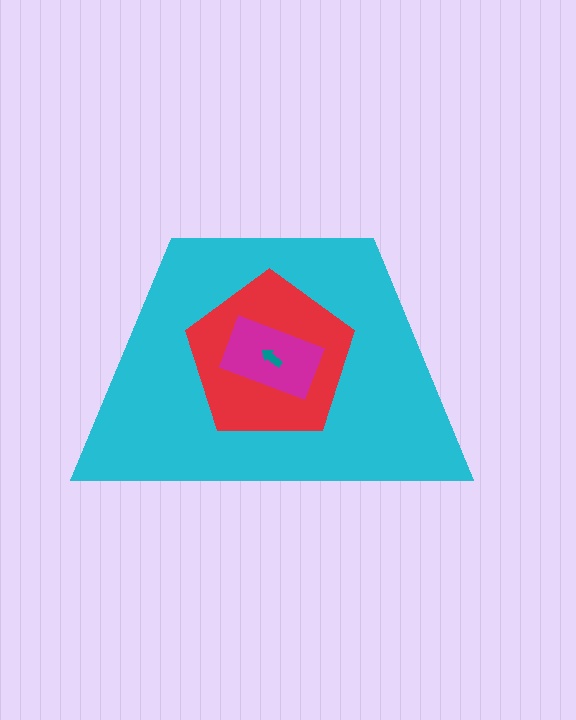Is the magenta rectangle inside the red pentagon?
Yes.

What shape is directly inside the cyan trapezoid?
The red pentagon.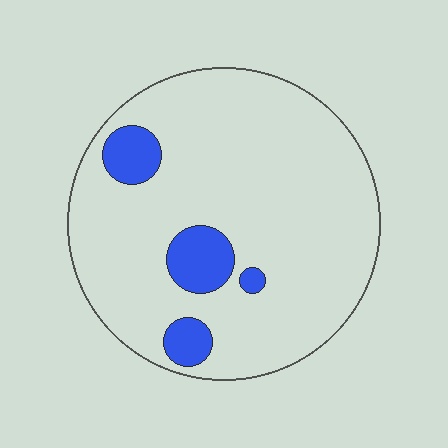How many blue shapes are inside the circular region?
4.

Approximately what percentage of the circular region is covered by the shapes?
Approximately 10%.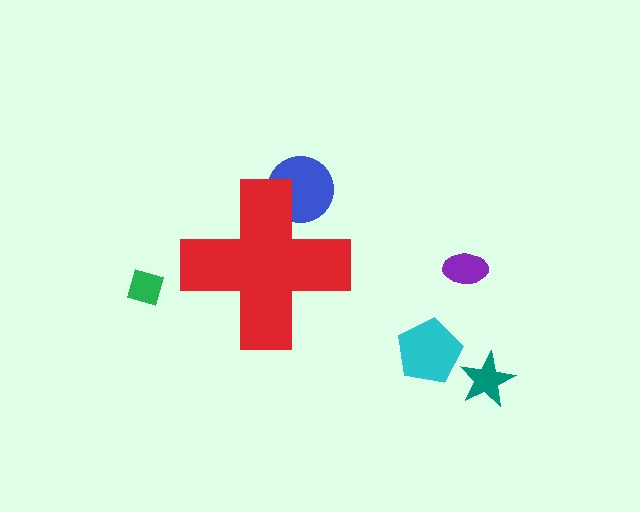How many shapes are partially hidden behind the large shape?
1 shape is partially hidden.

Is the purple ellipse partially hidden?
No, the purple ellipse is fully visible.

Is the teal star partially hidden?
No, the teal star is fully visible.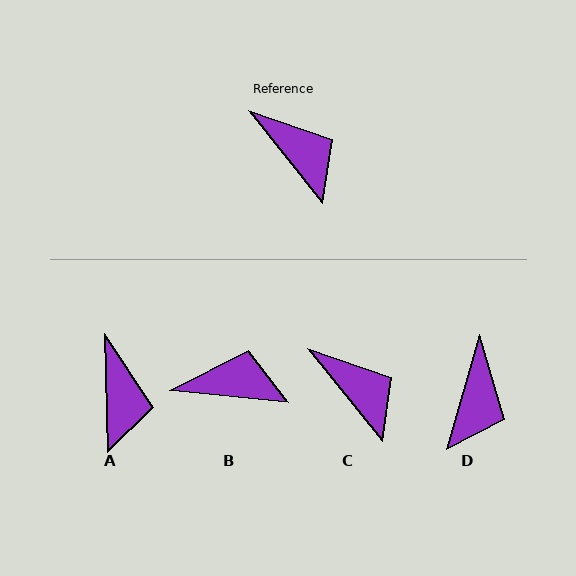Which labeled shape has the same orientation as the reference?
C.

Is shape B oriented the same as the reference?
No, it is off by about 46 degrees.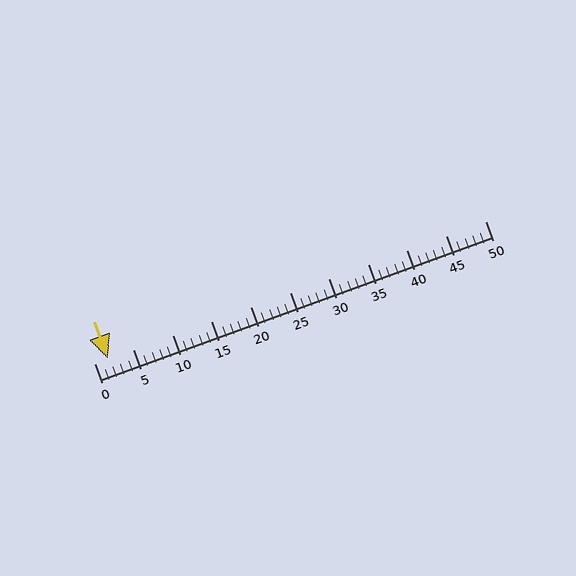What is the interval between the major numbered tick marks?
The major tick marks are spaced 5 units apart.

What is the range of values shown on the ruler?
The ruler shows values from 0 to 50.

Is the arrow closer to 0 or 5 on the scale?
The arrow is closer to 0.